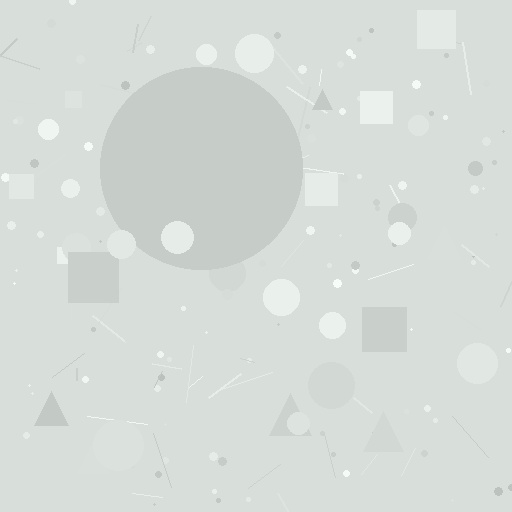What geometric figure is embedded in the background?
A circle is embedded in the background.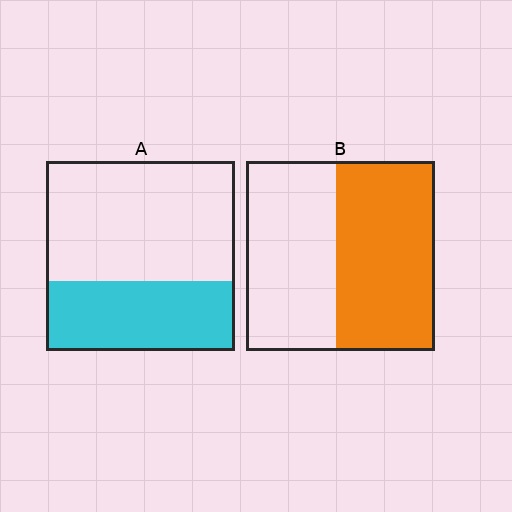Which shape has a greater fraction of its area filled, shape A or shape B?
Shape B.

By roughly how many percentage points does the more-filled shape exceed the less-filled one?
By roughly 15 percentage points (B over A).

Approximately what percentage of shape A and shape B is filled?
A is approximately 35% and B is approximately 50%.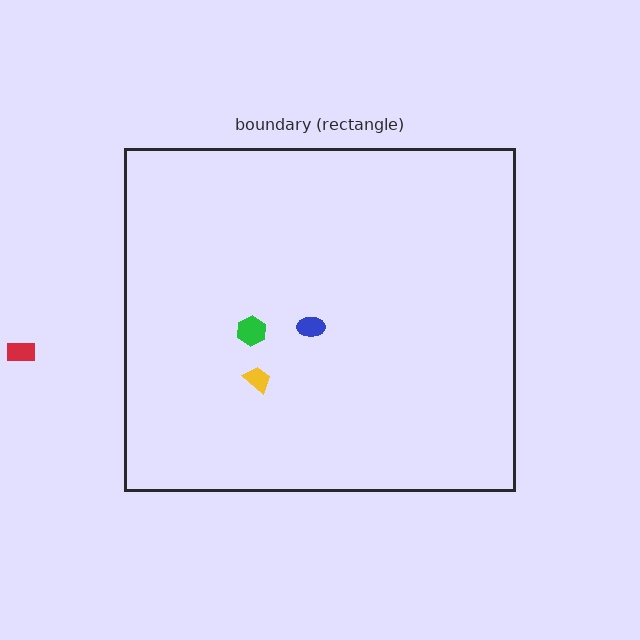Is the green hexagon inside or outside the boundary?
Inside.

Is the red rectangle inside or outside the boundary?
Outside.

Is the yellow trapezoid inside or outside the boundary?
Inside.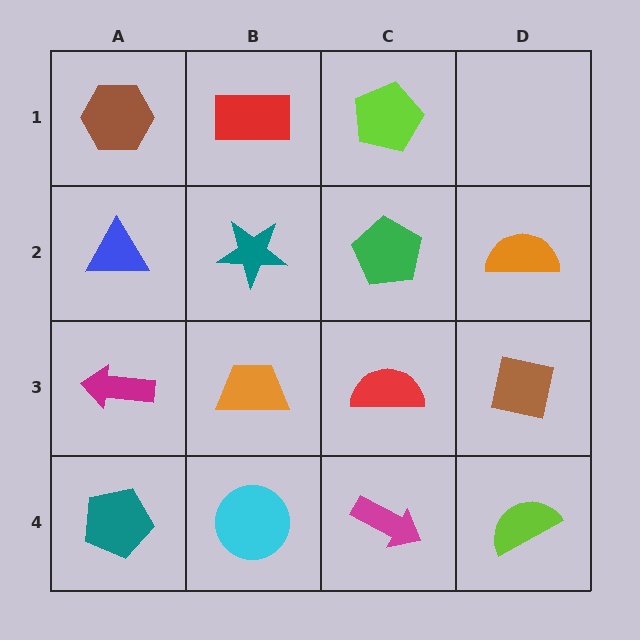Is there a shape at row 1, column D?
No, that cell is empty.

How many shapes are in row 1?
3 shapes.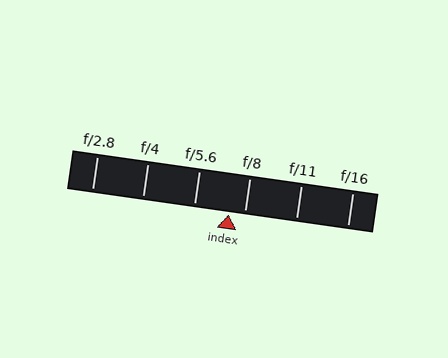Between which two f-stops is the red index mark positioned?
The index mark is between f/5.6 and f/8.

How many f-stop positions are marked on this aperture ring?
There are 6 f-stop positions marked.